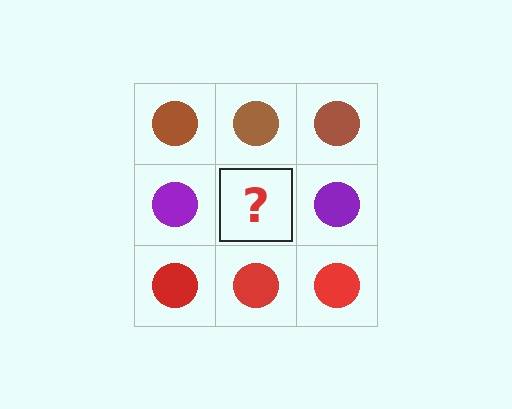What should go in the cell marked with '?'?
The missing cell should contain a purple circle.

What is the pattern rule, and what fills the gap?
The rule is that each row has a consistent color. The gap should be filled with a purple circle.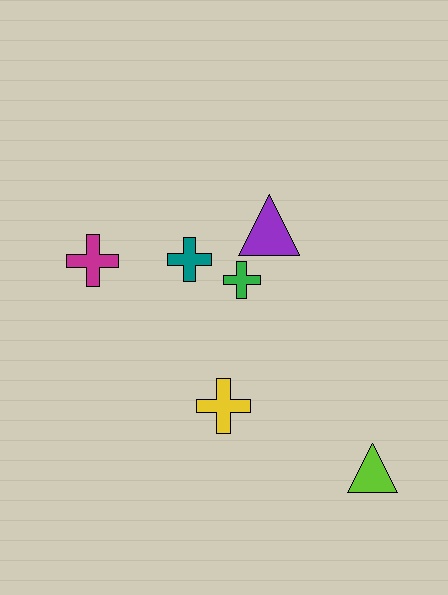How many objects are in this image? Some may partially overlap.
There are 6 objects.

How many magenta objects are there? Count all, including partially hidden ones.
There is 1 magenta object.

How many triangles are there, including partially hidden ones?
There are 2 triangles.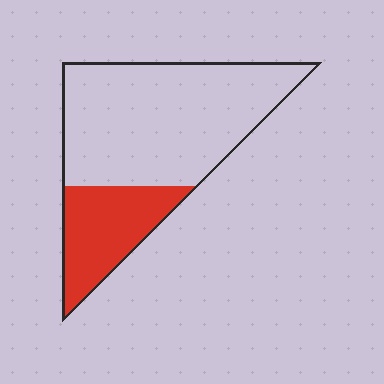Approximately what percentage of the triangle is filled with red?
Approximately 25%.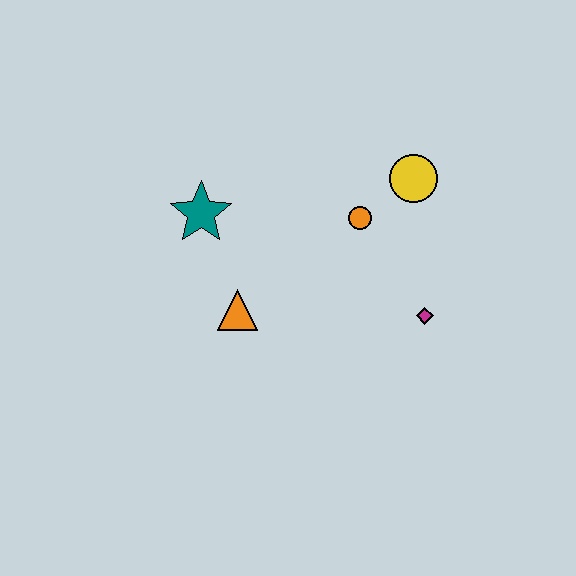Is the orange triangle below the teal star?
Yes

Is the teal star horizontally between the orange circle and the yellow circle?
No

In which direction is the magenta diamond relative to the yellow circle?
The magenta diamond is below the yellow circle.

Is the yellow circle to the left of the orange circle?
No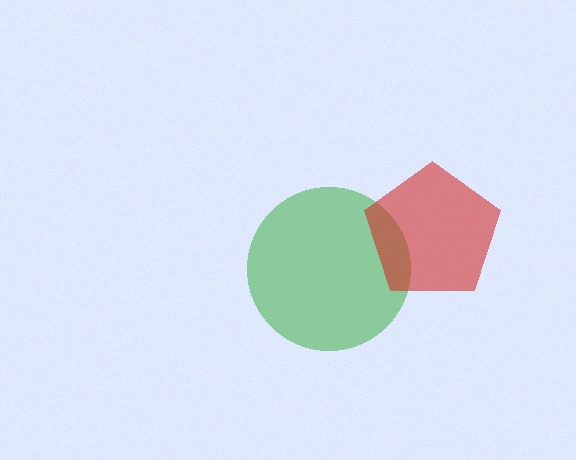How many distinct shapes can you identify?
There are 2 distinct shapes: a green circle, a red pentagon.